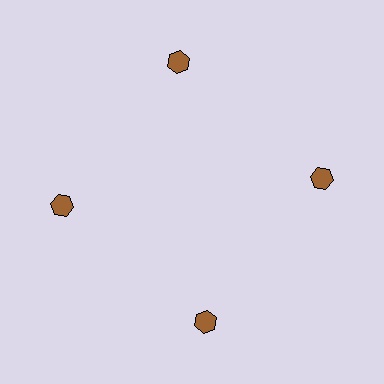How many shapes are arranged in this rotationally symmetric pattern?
There are 4 shapes, arranged in 4 groups of 1.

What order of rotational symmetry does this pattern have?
This pattern has 4-fold rotational symmetry.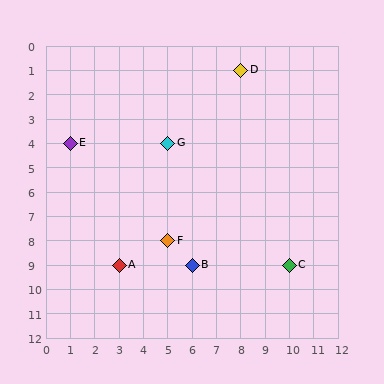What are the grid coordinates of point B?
Point B is at grid coordinates (6, 9).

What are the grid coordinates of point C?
Point C is at grid coordinates (10, 9).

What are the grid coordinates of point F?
Point F is at grid coordinates (5, 8).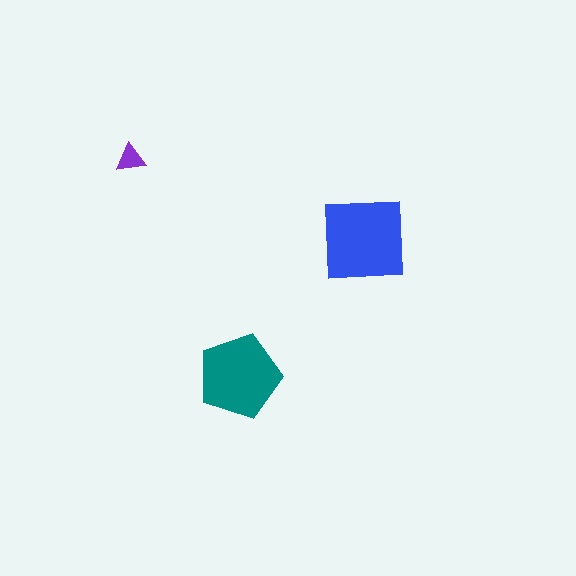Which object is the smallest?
The purple triangle.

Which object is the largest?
The blue square.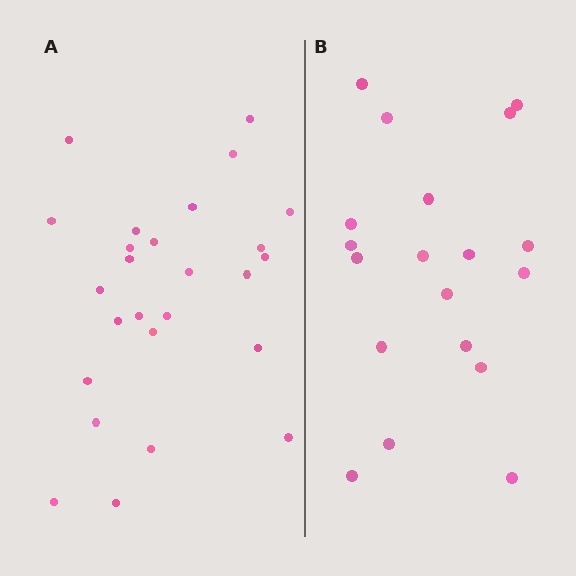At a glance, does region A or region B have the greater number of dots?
Region A (the left region) has more dots.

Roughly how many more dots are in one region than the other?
Region A has roughly 8 or so more dots than region B.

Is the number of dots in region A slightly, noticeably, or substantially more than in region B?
Region A has noticeably more, but not dramatically so. The ratio is roughly 1.4 to 1.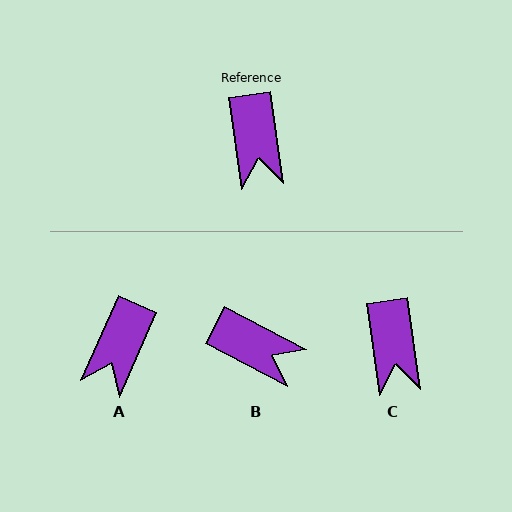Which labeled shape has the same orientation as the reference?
C.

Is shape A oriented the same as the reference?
No, it is off by about 32 degrees.